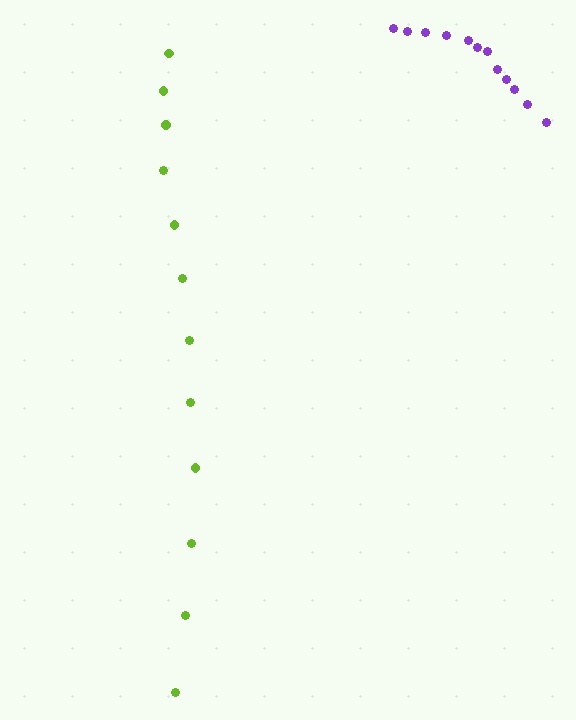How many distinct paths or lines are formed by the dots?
There are 2 distinct paths.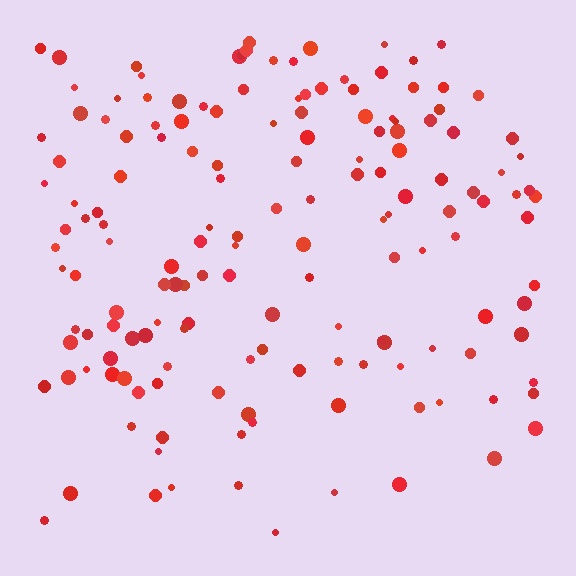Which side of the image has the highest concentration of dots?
The top.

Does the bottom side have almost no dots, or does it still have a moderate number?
Still a moderate number, just noticeably fewer than the top.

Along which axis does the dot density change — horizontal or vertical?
Vertical.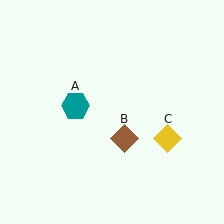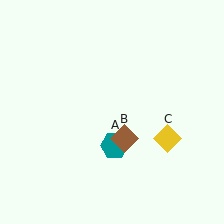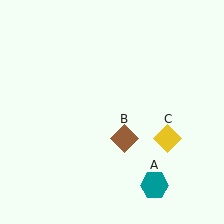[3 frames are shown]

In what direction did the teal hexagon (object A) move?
The teal hexagon (object A) moved down and to the right.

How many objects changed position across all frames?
1 object changed position: teal hexagon (object A).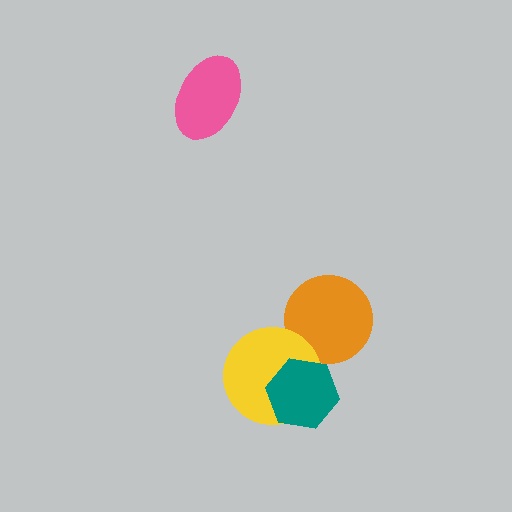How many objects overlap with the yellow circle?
2 objects overlap with the yellow circle.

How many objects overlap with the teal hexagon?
1 object overlaps with the teal hexagon.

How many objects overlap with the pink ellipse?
0 objects overlap with the pink ellipse.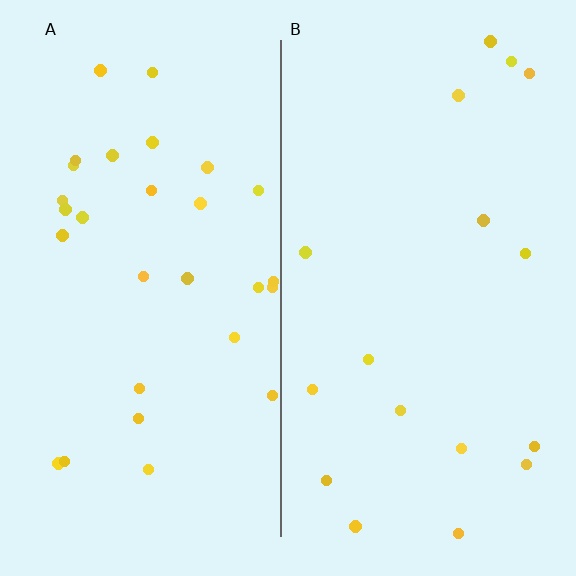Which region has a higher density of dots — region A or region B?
A (the left).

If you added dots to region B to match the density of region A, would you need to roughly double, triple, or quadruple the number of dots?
Approximately double.